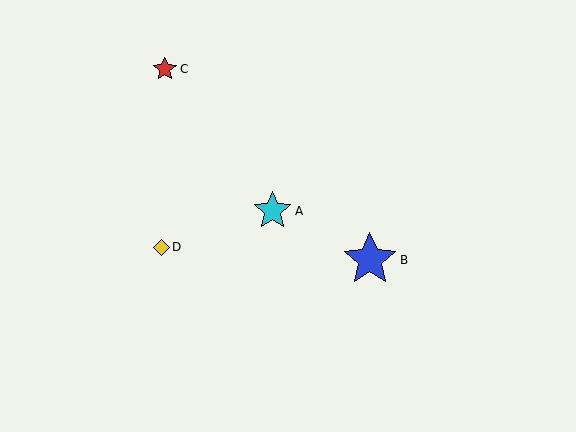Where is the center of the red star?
The center of the red star is at (165, 69).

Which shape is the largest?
The blue star (labeled B) is the largest.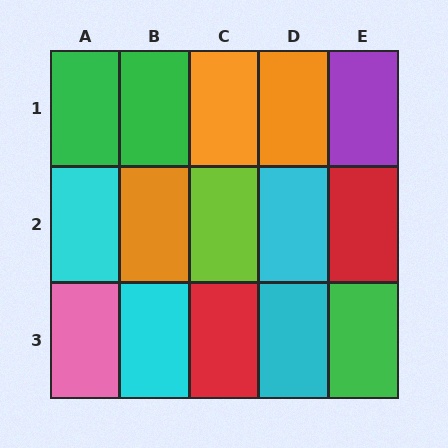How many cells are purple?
1 cell is purple.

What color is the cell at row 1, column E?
Purple.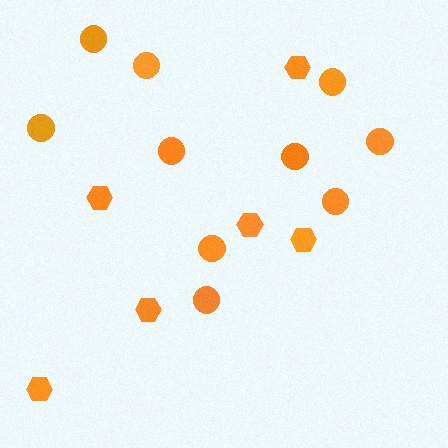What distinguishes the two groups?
There are 2 groups: one group of hexagons (6) and one group of circles (10).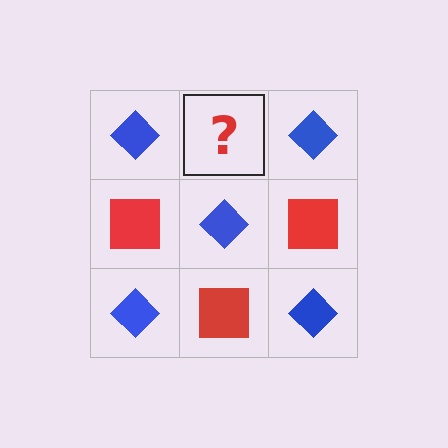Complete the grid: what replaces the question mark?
The question mark should be replaced with a red square.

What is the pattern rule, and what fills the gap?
The rule is that it alternates blue diamond and red square in a checkerboard pattern. The gap should be filled with a red square.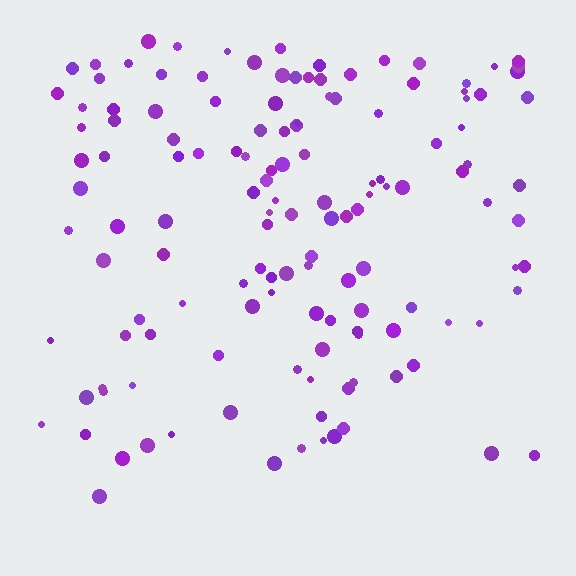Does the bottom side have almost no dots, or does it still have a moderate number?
Still a moderate number, just noticeably fewer than the top.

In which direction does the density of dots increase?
From bottom to top, with the top side densest.